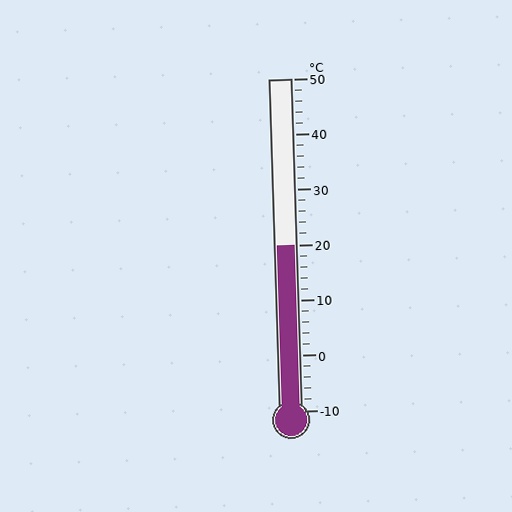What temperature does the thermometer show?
The thermometer shows approximately 20°C.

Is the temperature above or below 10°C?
The temperature is above 10°C.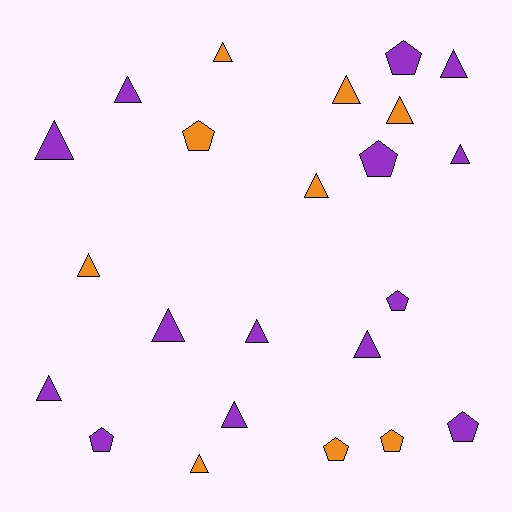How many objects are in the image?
There are 23 objects.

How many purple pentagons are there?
There are 5 purple pentagons.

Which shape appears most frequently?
Triangle, with 15 objects.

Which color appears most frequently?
Purple, with 14 objects.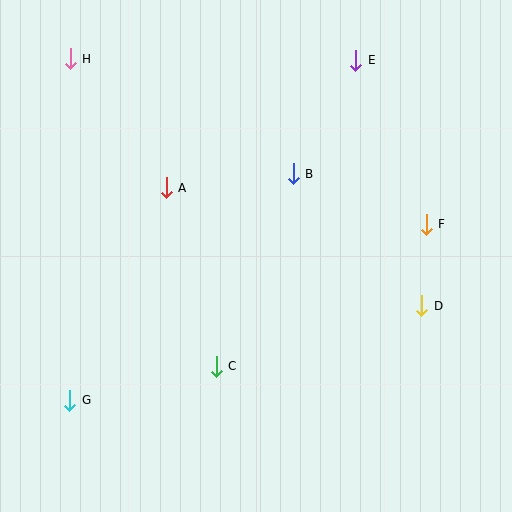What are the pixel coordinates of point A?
Point A is at (166, 188).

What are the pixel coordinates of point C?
Point C is at (216, 366).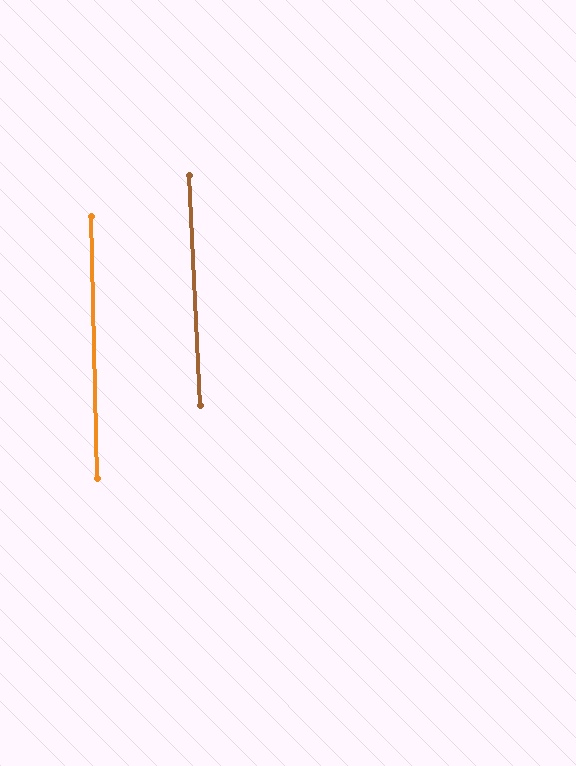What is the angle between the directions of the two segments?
Approximately 1 degree.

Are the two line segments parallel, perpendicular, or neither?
Parallel — their directions differ by only 1.3°.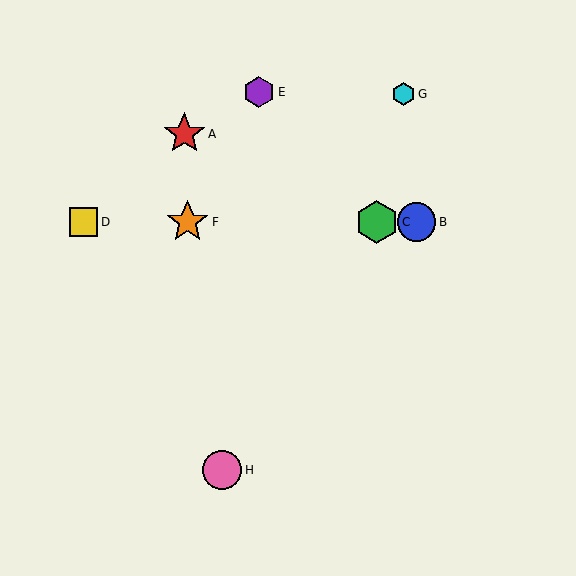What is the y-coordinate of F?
Object F is at y≈222.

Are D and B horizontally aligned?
Yes, both are at y≈222.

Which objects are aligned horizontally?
Objects B, C, D, F are aligned horizontally.